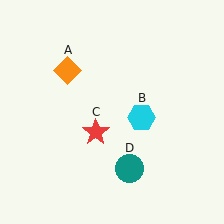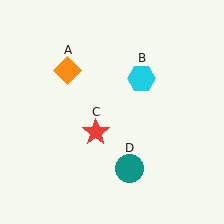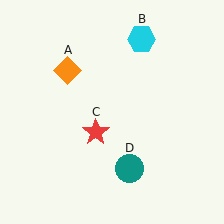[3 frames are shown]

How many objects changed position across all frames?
1 object changed position: cyan hexagon (object B).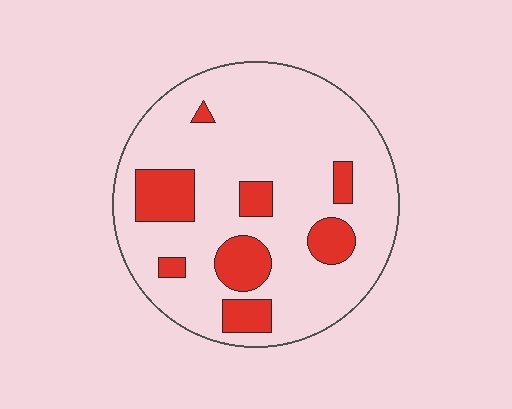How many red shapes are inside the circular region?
8.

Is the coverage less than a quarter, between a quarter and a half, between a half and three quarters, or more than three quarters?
Less than a quarter.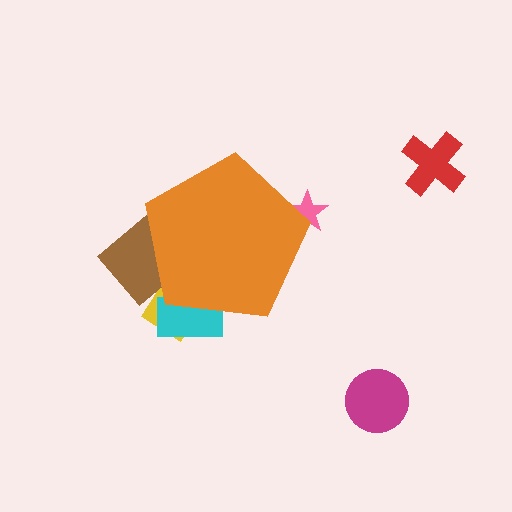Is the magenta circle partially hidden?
No, the magenta circle is fully visible.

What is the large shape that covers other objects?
An orange pentagon.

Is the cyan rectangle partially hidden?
Yes, the cyan rectangle is partially hidden behind the orange pentagon.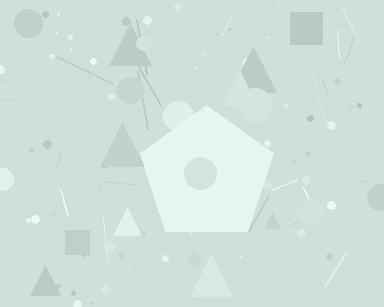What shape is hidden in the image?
A pentagon is hidden in the image.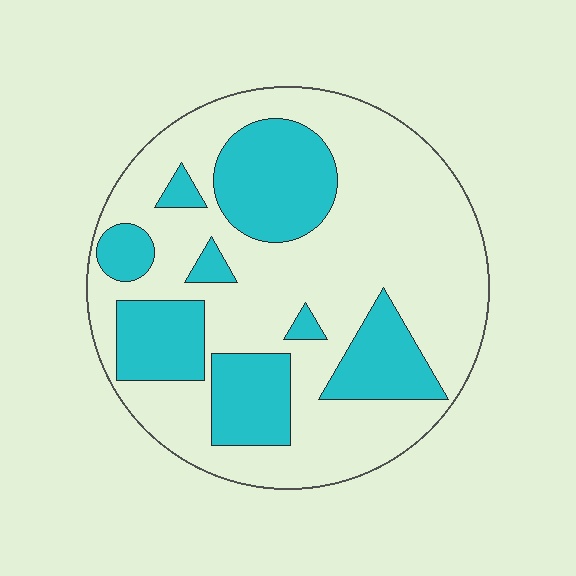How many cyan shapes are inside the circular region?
8.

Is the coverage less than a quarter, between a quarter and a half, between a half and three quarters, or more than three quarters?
Between a quarter and a half.